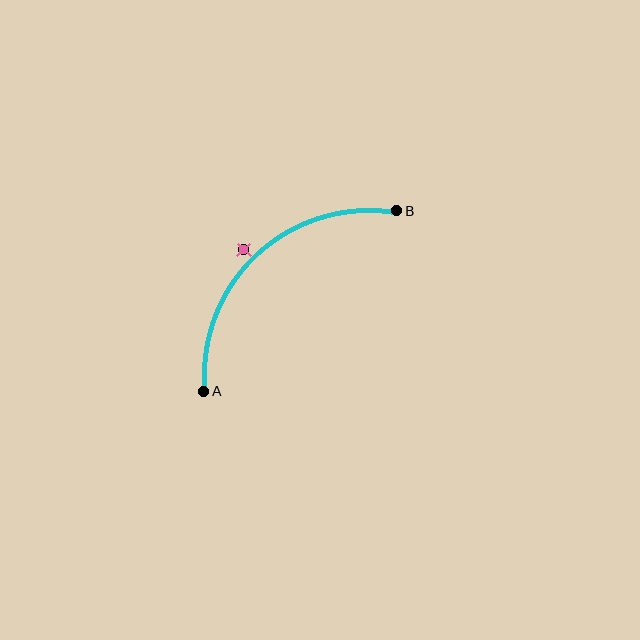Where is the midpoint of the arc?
The arc midpoint is the point on the curve farthest from the straight line joining A and B. It sits above and to the left of that line.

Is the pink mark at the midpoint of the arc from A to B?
No — the pink mark does not lie on the arc at all. It sits slightly outside the curve.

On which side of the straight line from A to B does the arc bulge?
The arc bulges above and to the left of the straight line connecting A and B.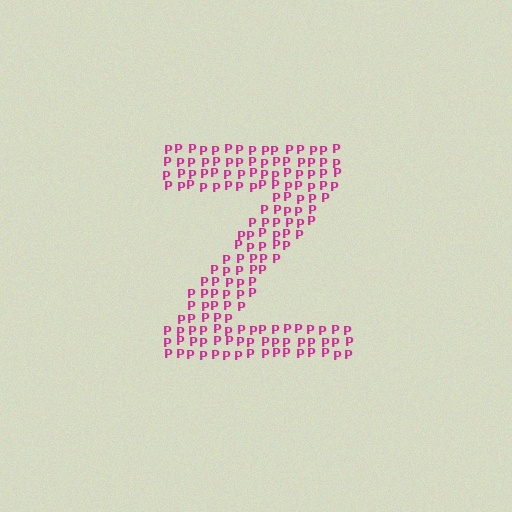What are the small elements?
The small elements are letter P's.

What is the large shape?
The large shape is the letter Z.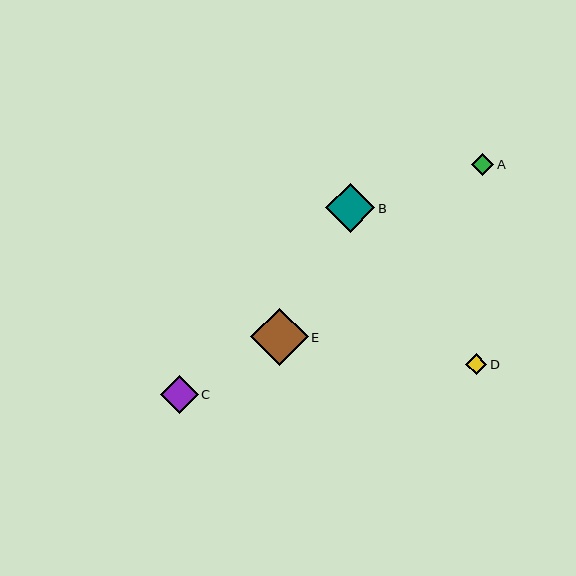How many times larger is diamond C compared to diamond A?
Diamond C is approximately 1.7 times the size of diamond A.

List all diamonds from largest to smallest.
From largest to smallest: E, B, C, A, D.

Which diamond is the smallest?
Diamond D is the smallest with a size of approximately 21 pixels.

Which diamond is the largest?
Diamond E is the largest with a size of approximately 58 pixels.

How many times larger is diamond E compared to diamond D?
Diamond E is approximately 2.8 times the size of diamond D.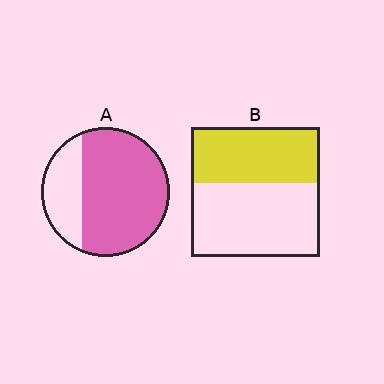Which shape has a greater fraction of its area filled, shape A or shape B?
Shape A.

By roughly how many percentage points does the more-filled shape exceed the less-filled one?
By roughly 30 percentage points (A over B).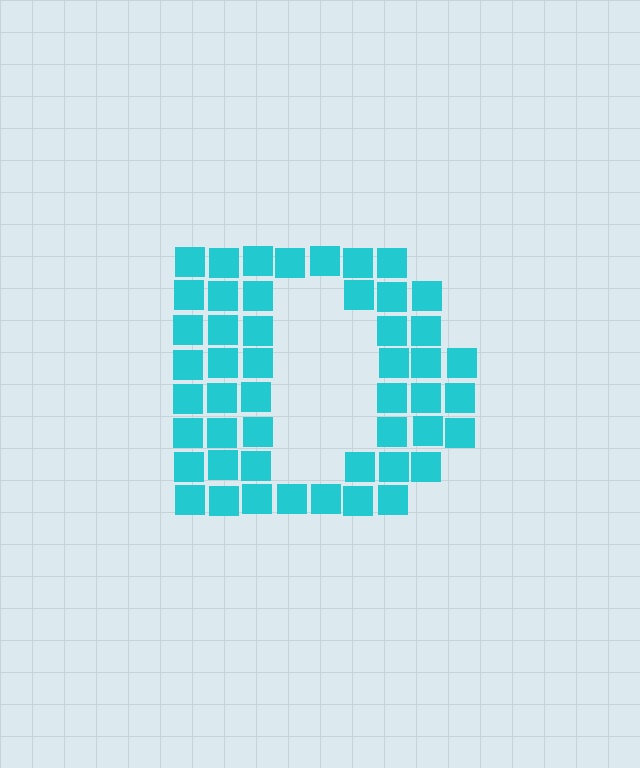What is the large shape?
The large shape is the letter D.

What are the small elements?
The small elements are squares.